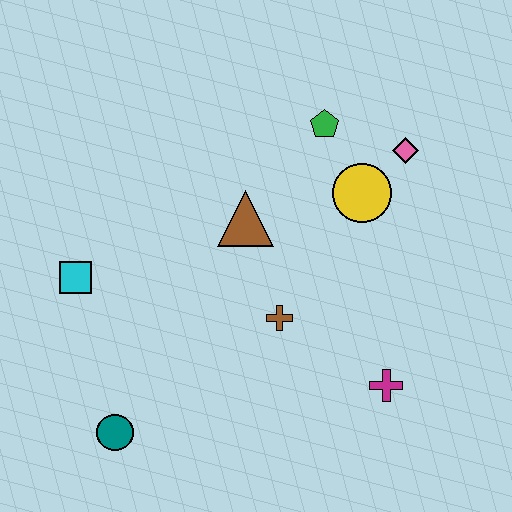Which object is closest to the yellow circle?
The pink diamond is closest to the yellow circle.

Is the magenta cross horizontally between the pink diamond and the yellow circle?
Yes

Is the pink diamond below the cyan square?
No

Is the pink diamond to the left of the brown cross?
No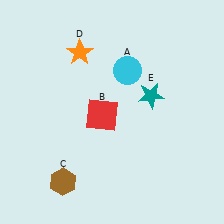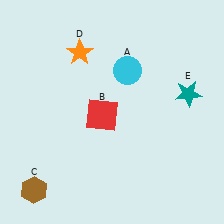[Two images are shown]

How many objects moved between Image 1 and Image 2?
2 objects moved between the two images.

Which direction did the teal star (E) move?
The teal star (E) moved right.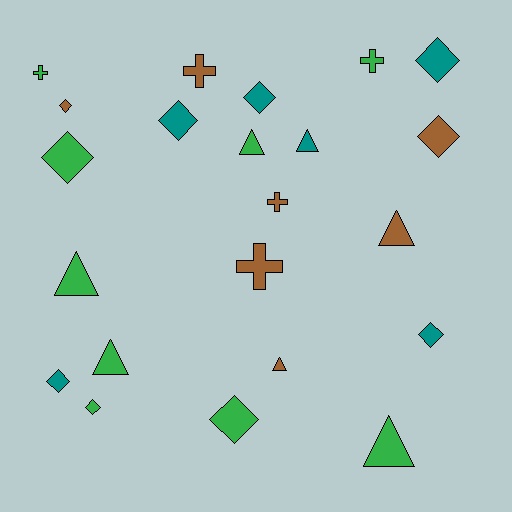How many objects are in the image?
There are 22 objects.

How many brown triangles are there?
There are 2 brown triangles.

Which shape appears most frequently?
Diamond, with 10 objects.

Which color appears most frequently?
Green, with 9 objects.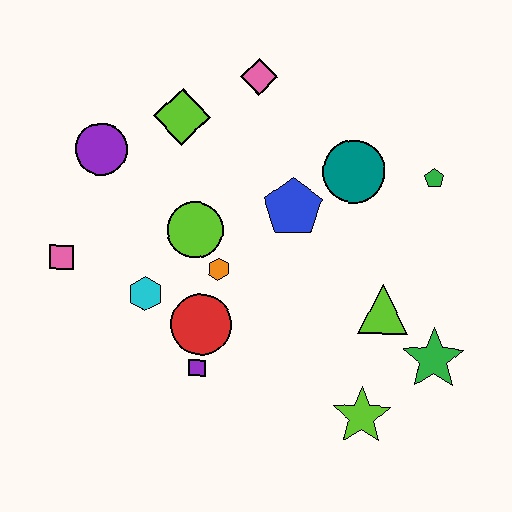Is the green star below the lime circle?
Yes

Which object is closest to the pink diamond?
The lime diamond is closest to the pink diamond.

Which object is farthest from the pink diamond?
The lime star is farthest from the pink diamond.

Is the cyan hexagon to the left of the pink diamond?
Yes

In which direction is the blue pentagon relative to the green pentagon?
The blue pentagon is to the left of the green pentagon.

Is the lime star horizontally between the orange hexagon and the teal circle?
No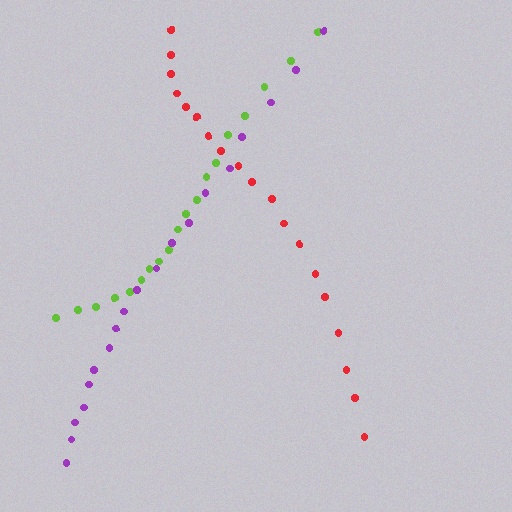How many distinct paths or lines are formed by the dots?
There are 3 distinct paths.